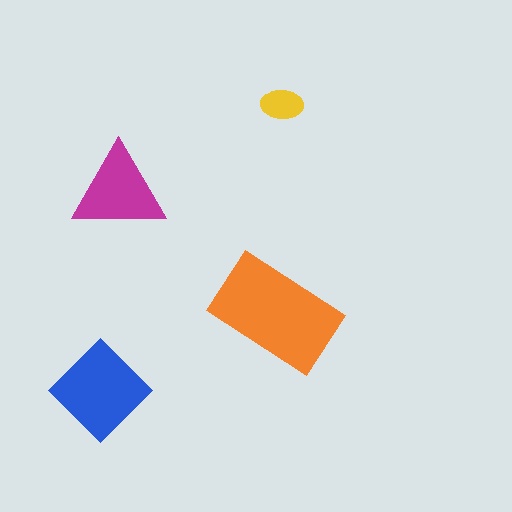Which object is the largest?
The orange rectangle.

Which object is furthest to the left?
The blue diamond is leftmost.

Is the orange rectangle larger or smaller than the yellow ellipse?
Larger.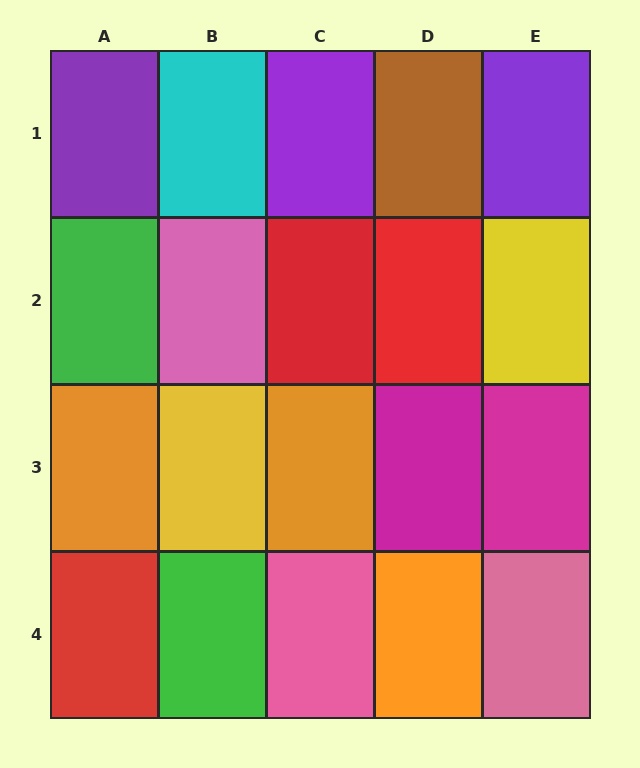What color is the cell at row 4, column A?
Red.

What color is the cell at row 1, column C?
Purple.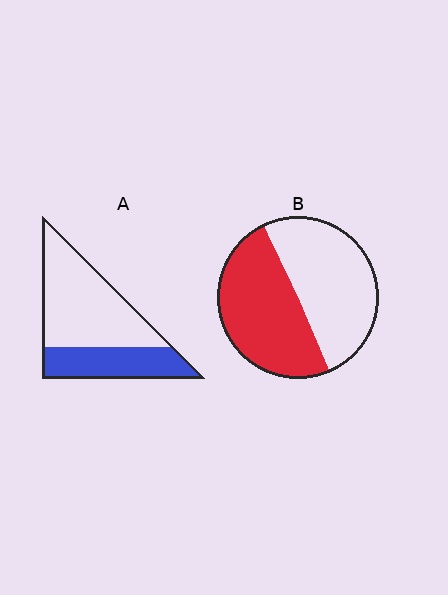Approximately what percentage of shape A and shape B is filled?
A is approximately 35% and B is approximately 50%.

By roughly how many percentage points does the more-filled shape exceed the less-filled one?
By roughly 15 percentage points (B over A).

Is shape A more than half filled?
No.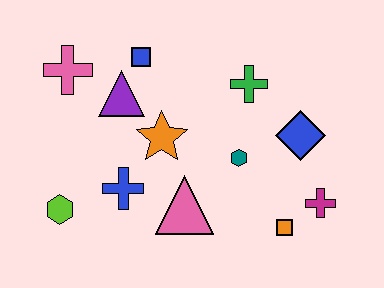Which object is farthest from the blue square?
The magenta cross is farthest from the blue square.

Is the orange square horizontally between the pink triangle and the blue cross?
No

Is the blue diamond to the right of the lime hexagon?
Yes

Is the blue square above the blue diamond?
Yes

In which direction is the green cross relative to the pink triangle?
The green cross is above the pink triangle.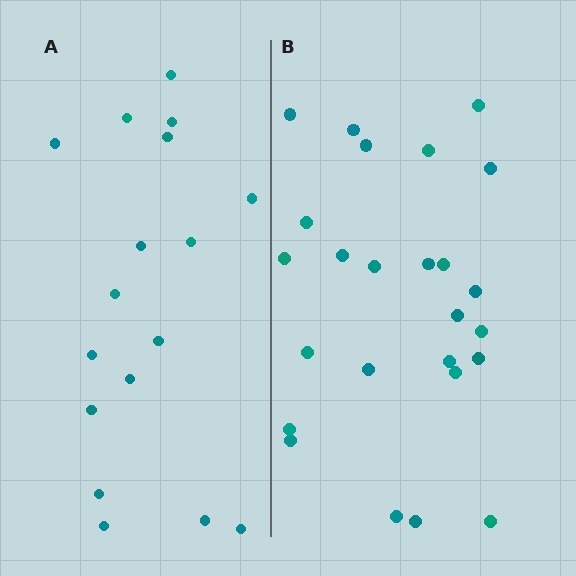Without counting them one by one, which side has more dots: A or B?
Region B (the right region) has more dots.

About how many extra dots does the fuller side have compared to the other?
Region B has roughly 8 or so more dots than region A.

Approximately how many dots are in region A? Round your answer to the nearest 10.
About 20 dots. (The exact count is 17, which rounds to 20.)